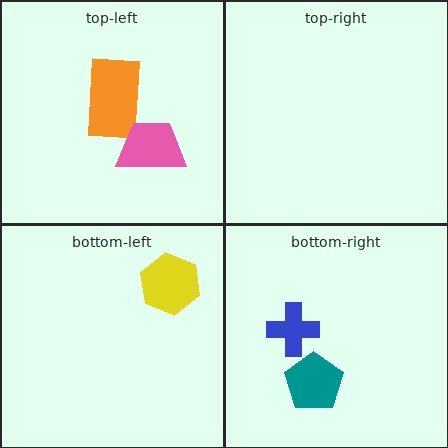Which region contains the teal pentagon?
The bottom-right region.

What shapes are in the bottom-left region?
The yellow hexagon.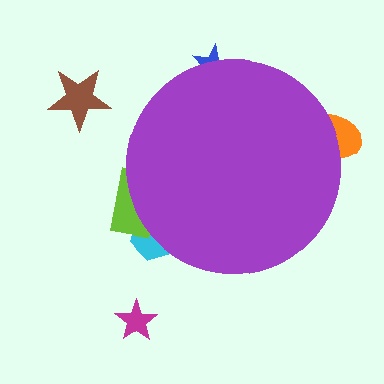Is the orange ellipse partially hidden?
Yes, the orange ellipse is partially hidden behind the purple circle.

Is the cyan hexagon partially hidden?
Yes, the cyan hexagon is partially hidden behind the purple circle.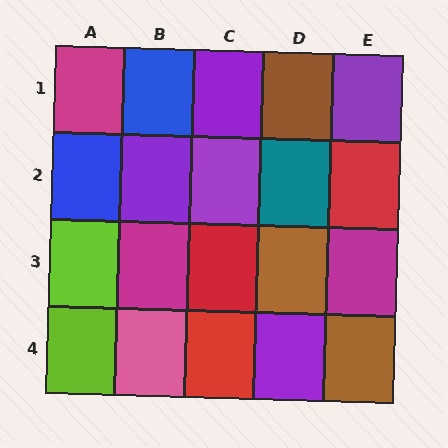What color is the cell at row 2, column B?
Purple.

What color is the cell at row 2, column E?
Red.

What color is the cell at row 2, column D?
Teal.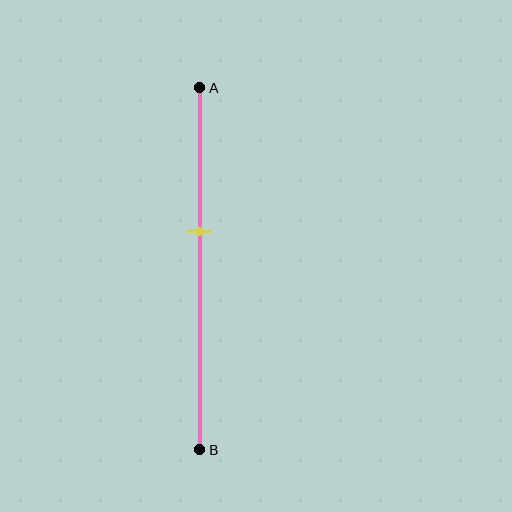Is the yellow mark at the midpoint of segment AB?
No, the mark is at about 40% from A, not at the 50% midpoint.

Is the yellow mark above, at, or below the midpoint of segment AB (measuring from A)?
The yellow mark is above the midpoint of segment AB.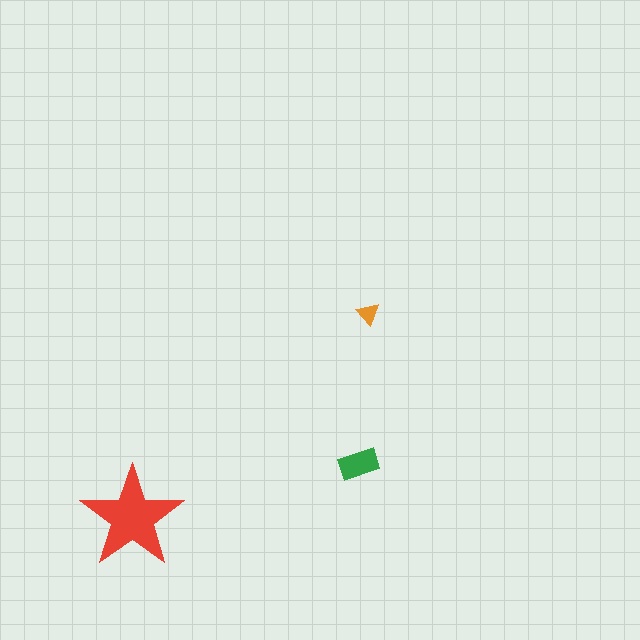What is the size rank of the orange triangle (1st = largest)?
3rd.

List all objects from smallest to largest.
The orange triangle, the green rectangle, the red star.